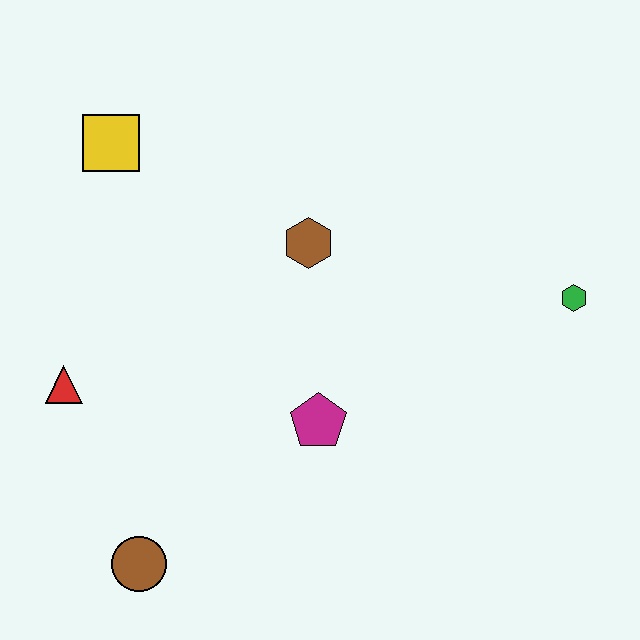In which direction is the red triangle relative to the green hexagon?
The red triangle is to the left of the green hexagon.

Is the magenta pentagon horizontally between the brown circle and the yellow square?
No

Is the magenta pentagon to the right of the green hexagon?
No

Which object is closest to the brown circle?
The red triangle is closest to the brown circle.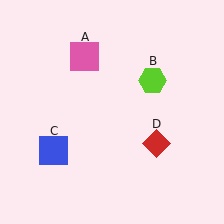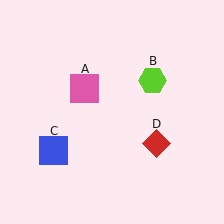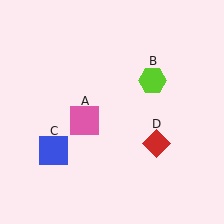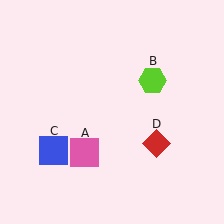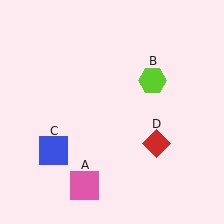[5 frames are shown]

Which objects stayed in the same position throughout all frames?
Lime hexagon (object B) and blue square (object C) and red diamond (object D) remained stationary.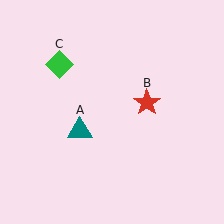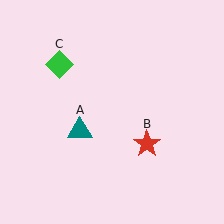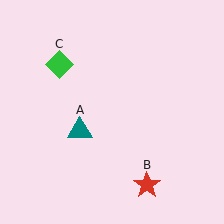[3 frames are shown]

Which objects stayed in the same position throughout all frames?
Teal triangle (object A) and green diamond (object C) remained stationary.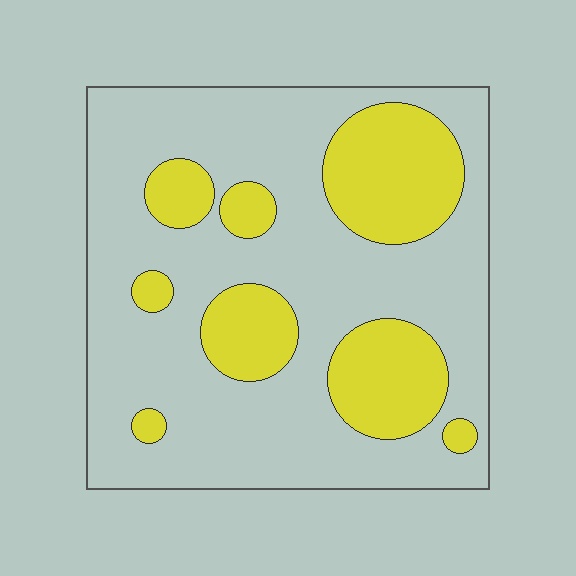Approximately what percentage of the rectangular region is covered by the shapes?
Approximately 30%.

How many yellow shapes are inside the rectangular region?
8.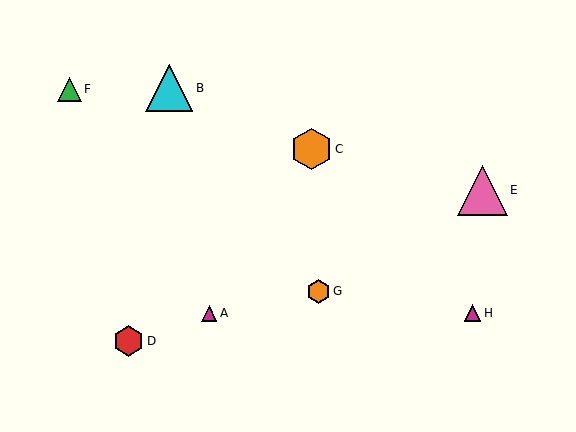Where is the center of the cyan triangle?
The center of the cyan triangle is at (169, 88).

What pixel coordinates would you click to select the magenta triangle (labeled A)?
Click at (209, 313) to select the magenta triangle A.